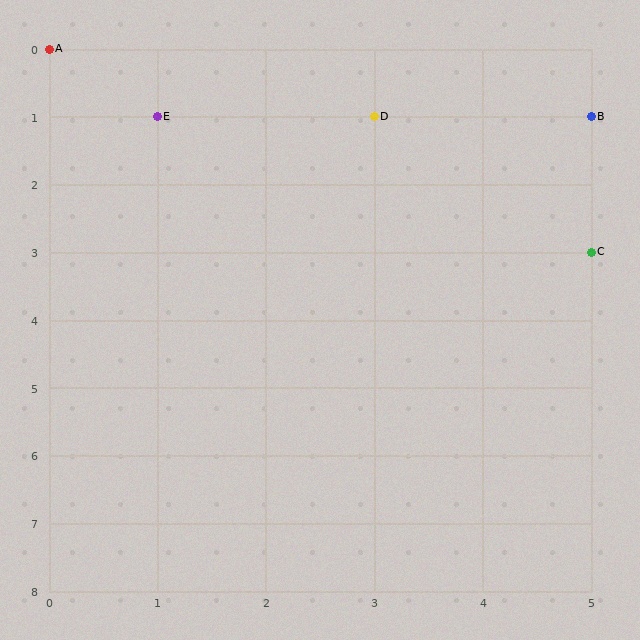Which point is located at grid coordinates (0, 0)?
Point A is at (0, 0).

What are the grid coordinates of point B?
Point B is at grid coordinates (5, 1).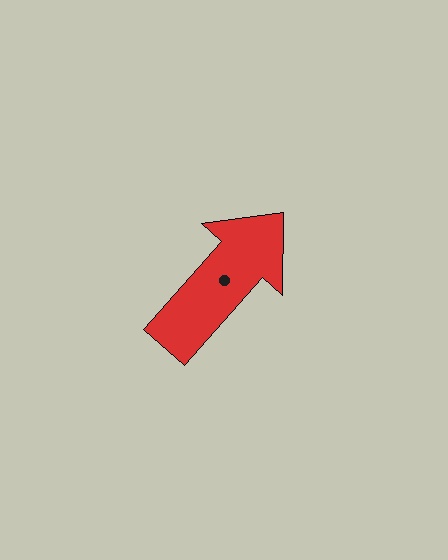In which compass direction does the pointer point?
Northeast.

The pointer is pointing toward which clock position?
Roughly 1 o'clock.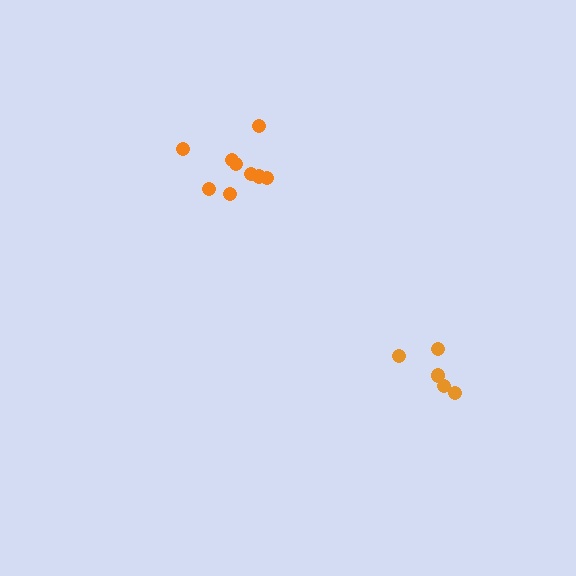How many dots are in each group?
Group 1: 5 dots, Group 2: 9 dots (14 total).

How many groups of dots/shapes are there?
There are 2 groups.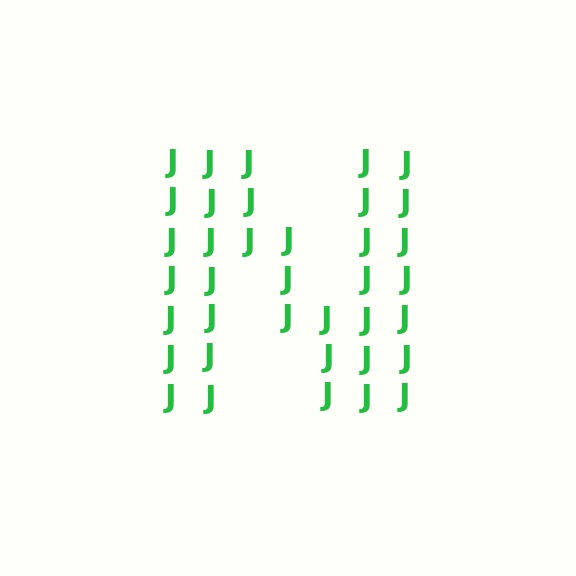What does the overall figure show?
The overall figure shows the letter N.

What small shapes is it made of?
It is made of small letter J's.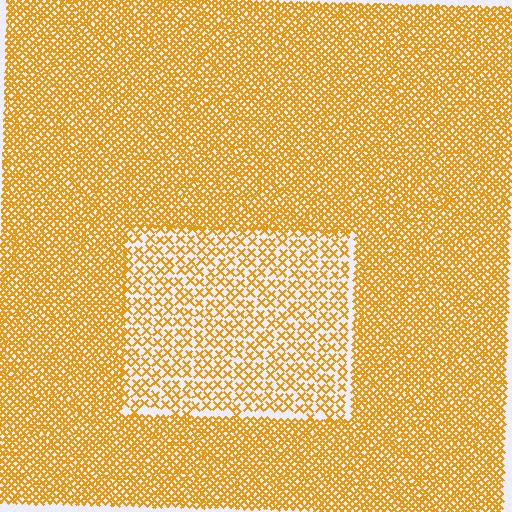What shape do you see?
I see a rectangle.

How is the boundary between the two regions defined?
The boundary is defined by a change in element density (approximately 2.2x ratio). All elements are the same color, size, and shape.